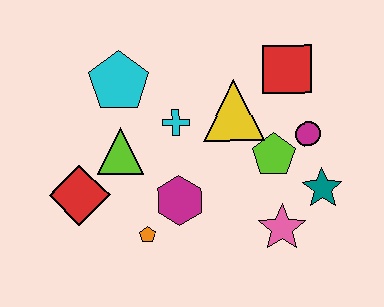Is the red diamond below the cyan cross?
Yes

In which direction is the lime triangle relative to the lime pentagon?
The lime triangle is to the left of the lime pentagon.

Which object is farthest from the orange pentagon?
The red square is farthest from the orange pentagon.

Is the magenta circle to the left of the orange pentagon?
No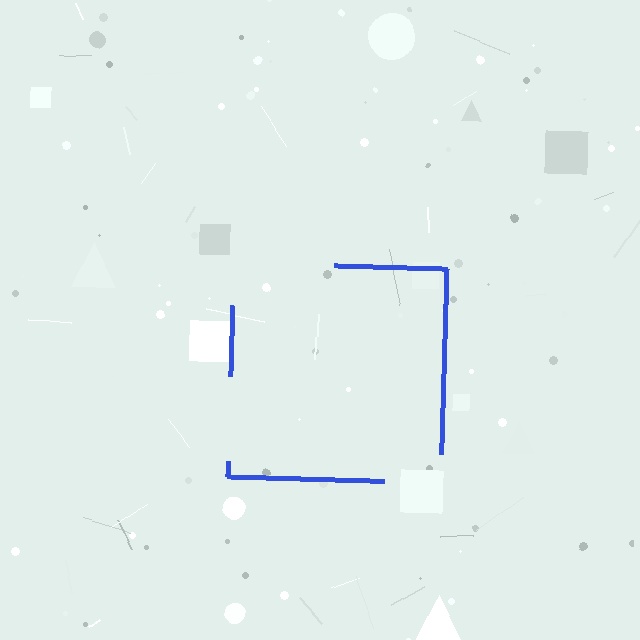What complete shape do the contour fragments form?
The contour fragments form a square.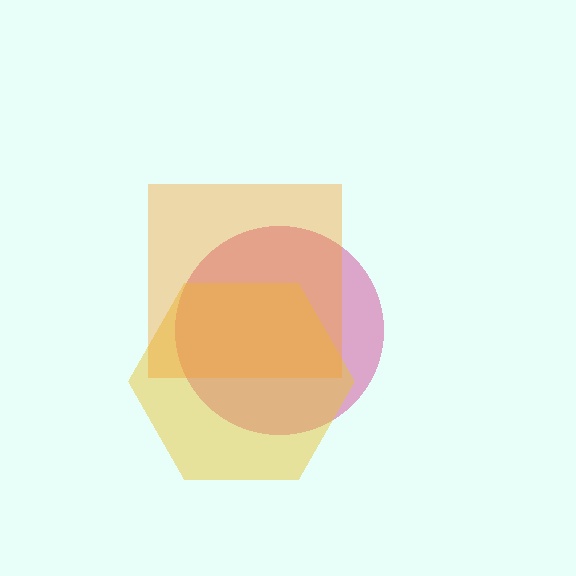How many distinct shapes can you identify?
There are 3 distinct shapes: a magenta circle, a yellow hexagon, an orange square.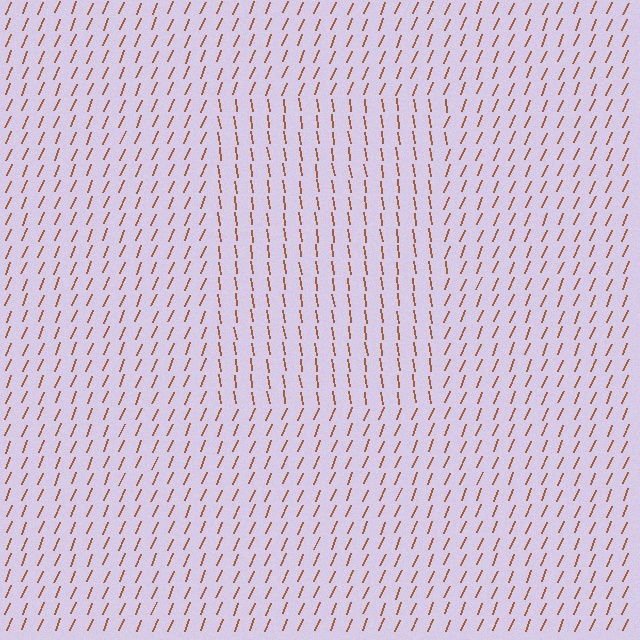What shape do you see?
I see a rectangle.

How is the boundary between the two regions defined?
The boundary is defined purely by a change in line orientation (approximately 31 degrees difference). All lines are the same color and thickness.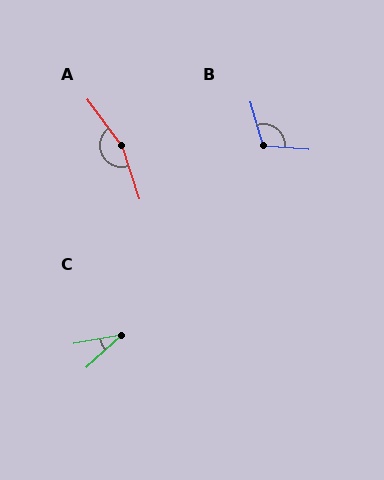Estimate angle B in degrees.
Approximately 111 degrees.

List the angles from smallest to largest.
C (32°), B (111°), A (162°).